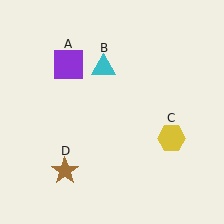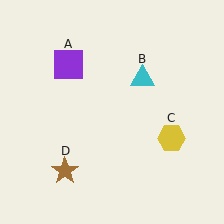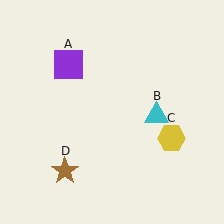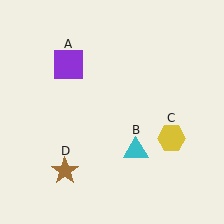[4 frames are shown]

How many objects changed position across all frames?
1 object changed position: cyan triangle (object B).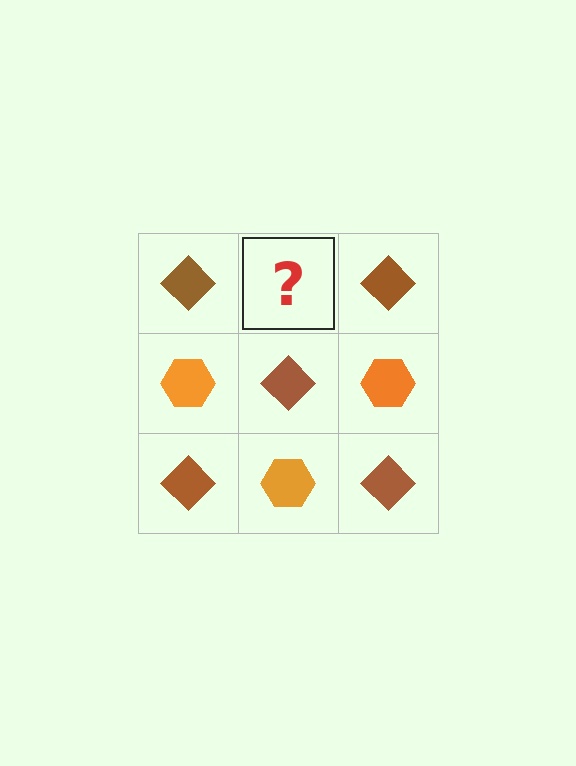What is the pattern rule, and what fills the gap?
The rule is that it alternates brown diamond and orange hexagon in a checkerboard pattern. The gap should be filled with an orange hexagon.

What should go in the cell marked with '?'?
The missing cell should contain an orange hexagon.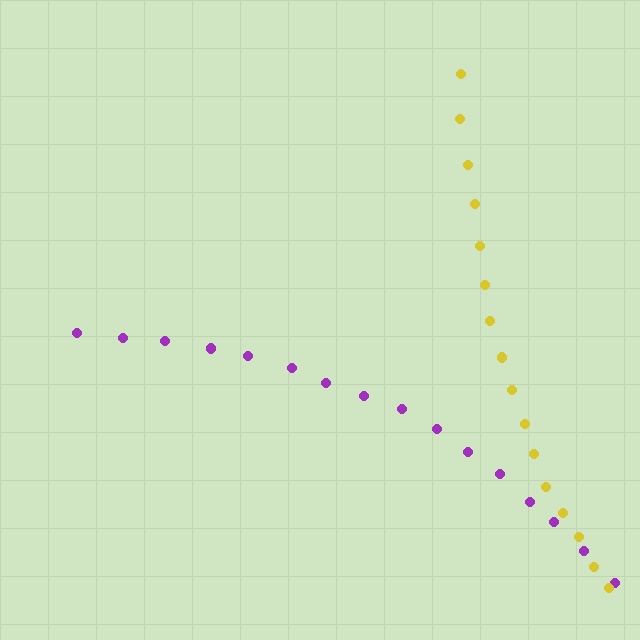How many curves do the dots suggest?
There are 2 distinct paths.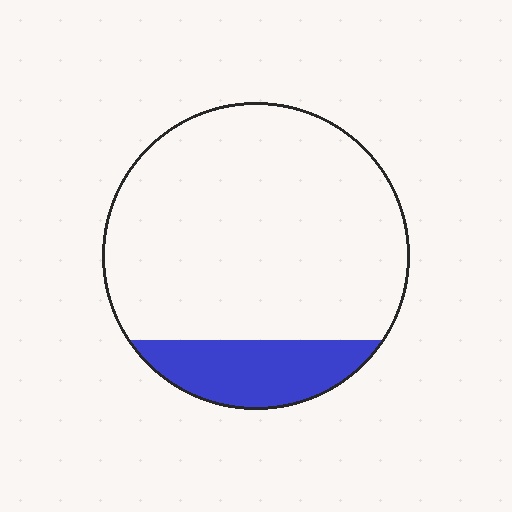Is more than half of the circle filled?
No.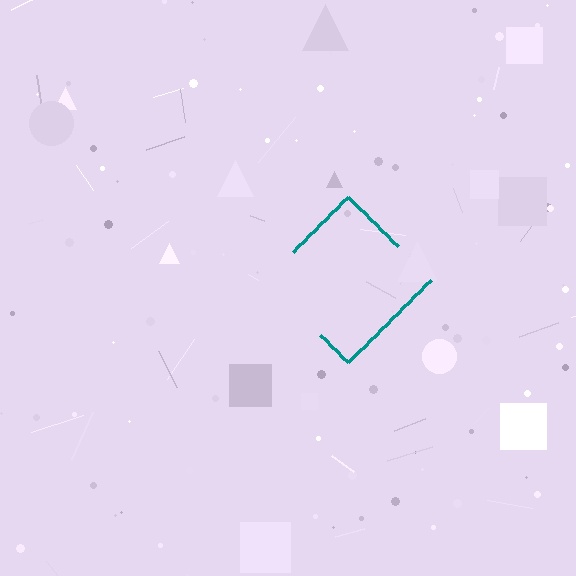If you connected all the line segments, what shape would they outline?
They would outline a diamond.